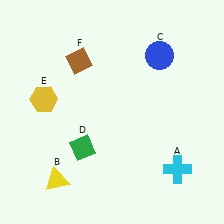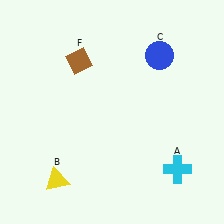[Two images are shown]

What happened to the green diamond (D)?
The green diamond (D) was removed in Image 2. It was in the bottom-left area of Image 1.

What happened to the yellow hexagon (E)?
The yellow hexagon (E) was removed in Image 2. It was in the top-left area of Image 1.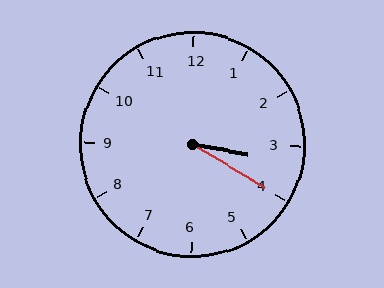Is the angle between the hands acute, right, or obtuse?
It is acute.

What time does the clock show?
3:20.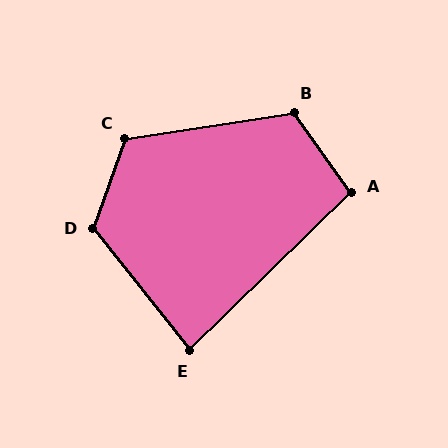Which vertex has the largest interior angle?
D, at approximately 122 degrees.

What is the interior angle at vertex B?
Approximately 117 degrees (obtuse).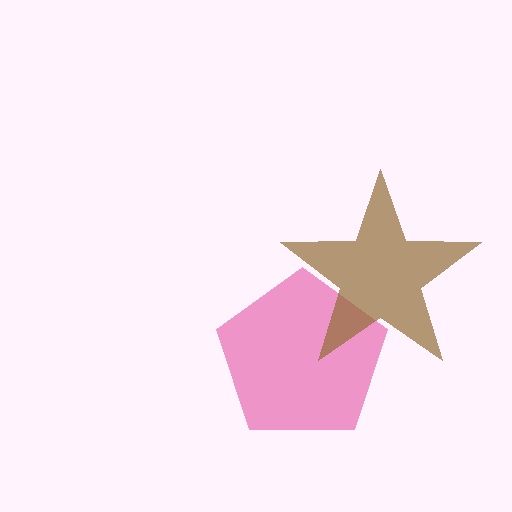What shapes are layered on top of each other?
The layered shapes are: a pink pentagon, a brown star.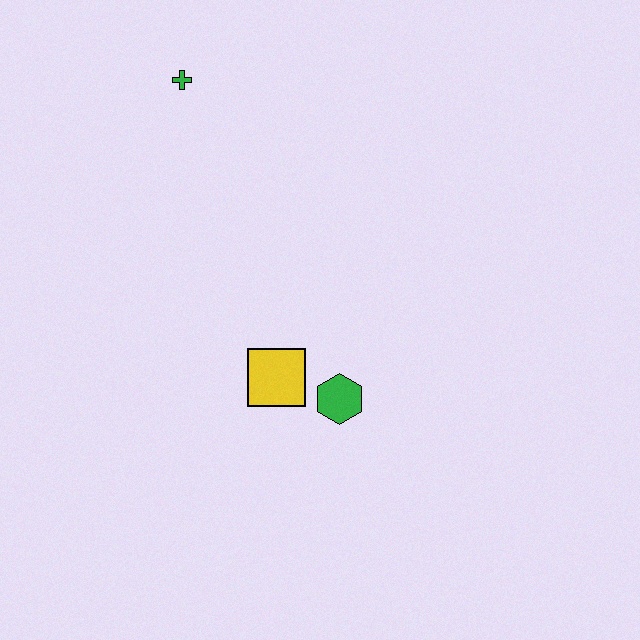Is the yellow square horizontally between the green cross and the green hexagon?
Yes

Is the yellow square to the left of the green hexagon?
Yes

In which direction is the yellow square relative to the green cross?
The yellow square is below the green cross.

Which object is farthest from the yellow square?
The green cross is farthest from the yellow square.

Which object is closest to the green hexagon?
The yellow square is closest to the green hexagon.